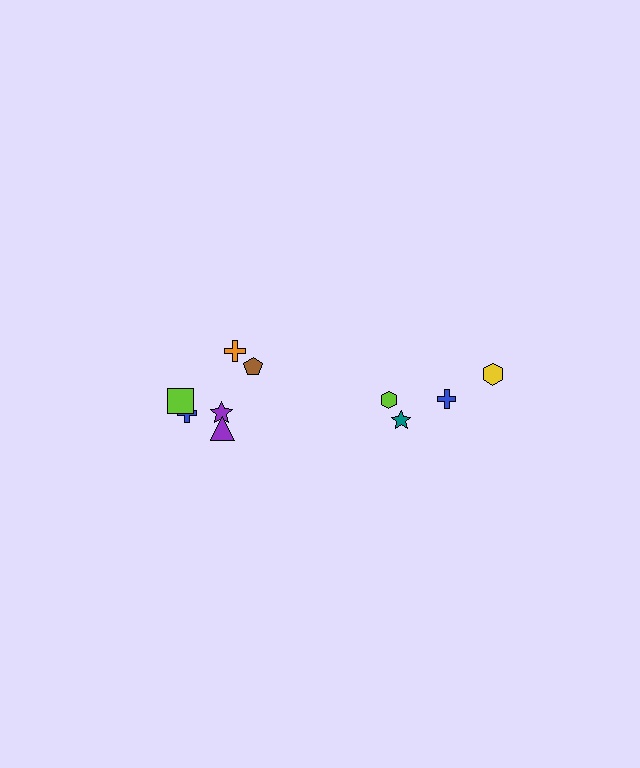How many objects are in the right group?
There are 4 objects.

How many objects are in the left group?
There are 6 objects.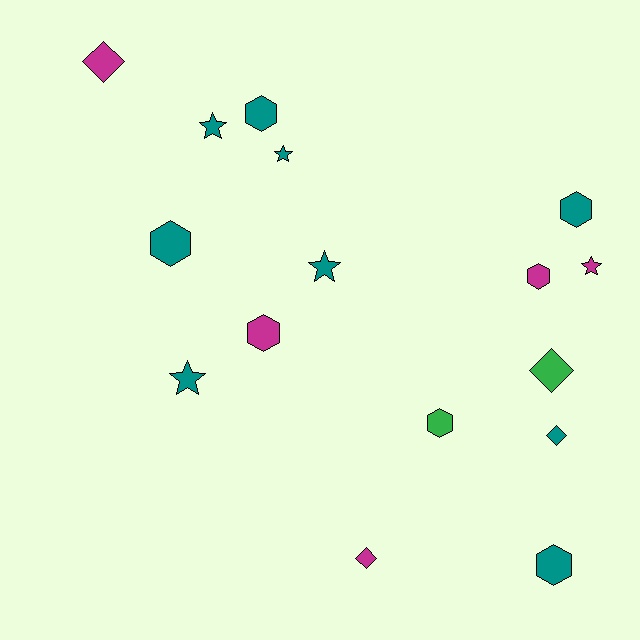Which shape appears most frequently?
Hexagon, with 7 objects.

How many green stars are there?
There are no green stars.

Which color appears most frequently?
Teal, with 9 objects.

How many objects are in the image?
There are 16 objects.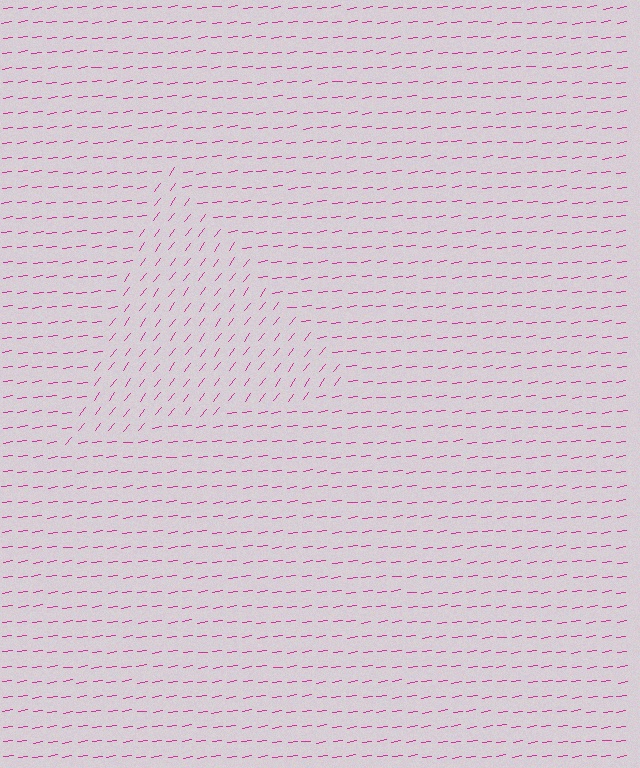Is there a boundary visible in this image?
Yes, there is a texture boundary formed by a change in line orientation.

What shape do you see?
I see a triangle.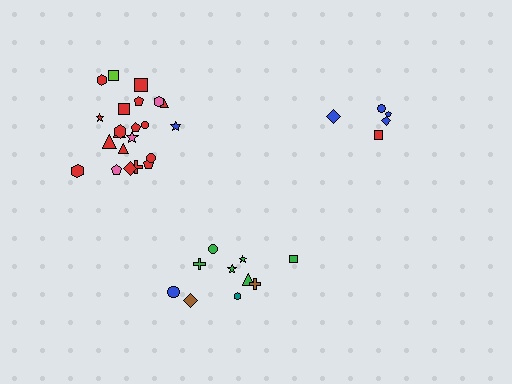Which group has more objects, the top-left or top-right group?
The top-left group.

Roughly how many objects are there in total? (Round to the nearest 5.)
Roughly 35 objects in total.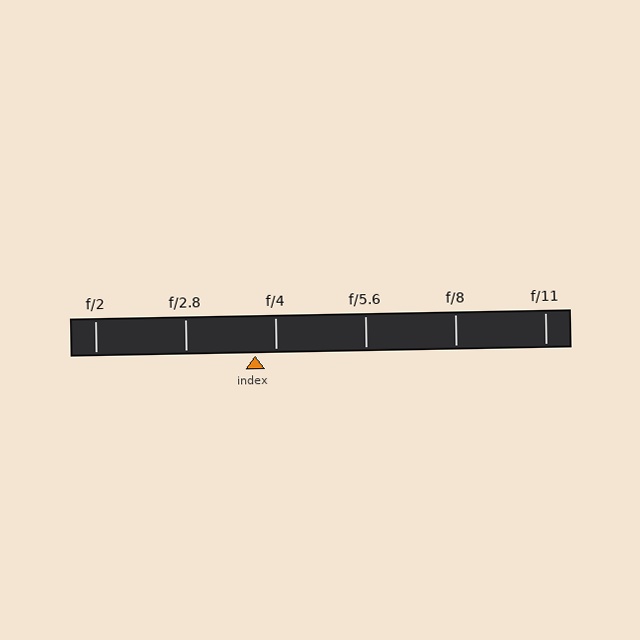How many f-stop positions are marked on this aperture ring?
There are 6 f-stop positions marked.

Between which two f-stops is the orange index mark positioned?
The index mark is between f/2.8 and f/4.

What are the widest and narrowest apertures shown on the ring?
The widest aperture shown is f/2 and the narrowest is f/11.